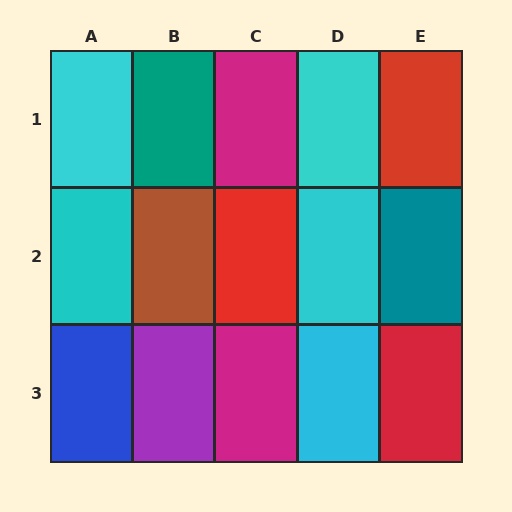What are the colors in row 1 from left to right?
Cyan, teal, magenta, cyan, red.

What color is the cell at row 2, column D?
Cyan.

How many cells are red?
3 cells are red.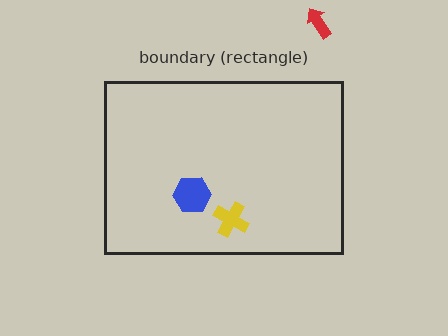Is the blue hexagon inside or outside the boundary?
Inside.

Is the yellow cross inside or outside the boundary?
Inside.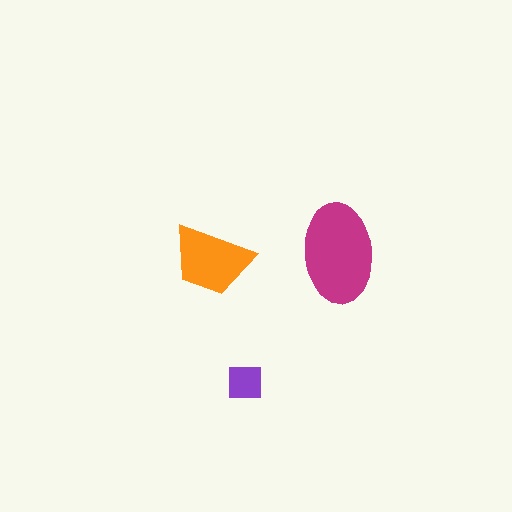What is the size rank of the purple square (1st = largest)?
3rd.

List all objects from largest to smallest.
The magenta ellipse, the orange trapezoid, the purple square.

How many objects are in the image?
There are 3 objects in the image.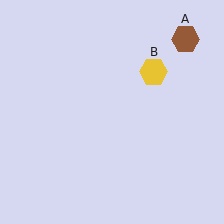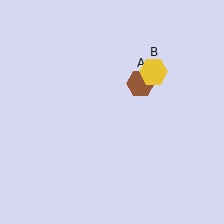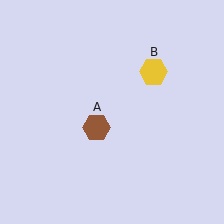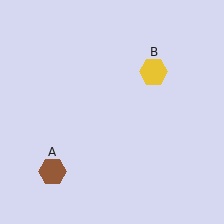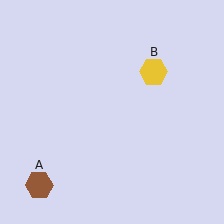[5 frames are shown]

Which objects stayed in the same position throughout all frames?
Yellow hexagon (object B) remained stationary.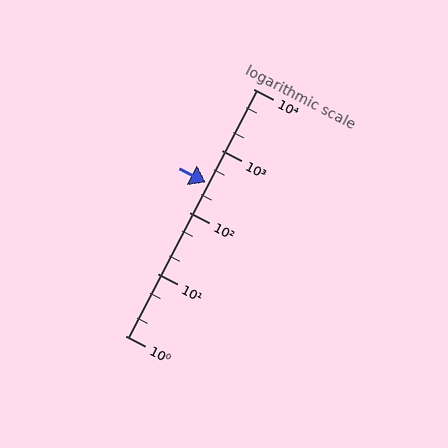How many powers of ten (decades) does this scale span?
The scale spans 4 decades, from 1 to 10000.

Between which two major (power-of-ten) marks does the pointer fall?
The pointer is between 100 and 1000.